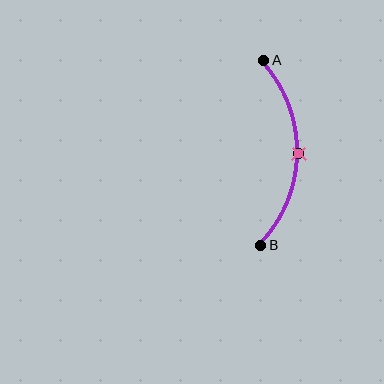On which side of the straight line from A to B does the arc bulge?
The arc bulges to the right of the straight line connecting A and B.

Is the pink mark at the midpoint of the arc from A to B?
Yes. The pink mark lies on the arc at equal arc-length from both A and B — it is the arc midpoint.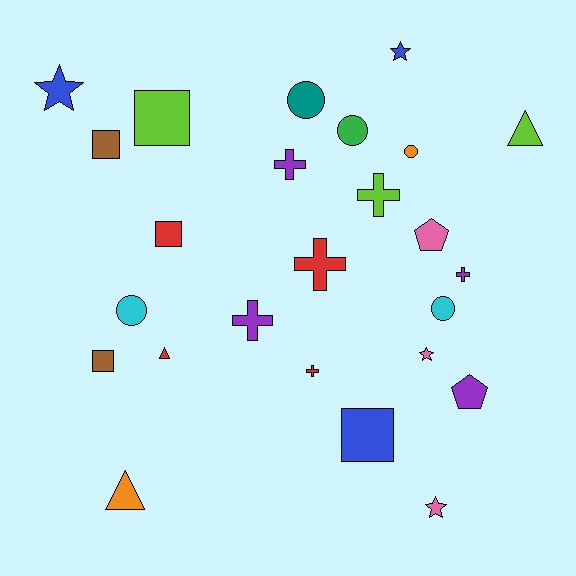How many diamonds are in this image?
There are no diamonds.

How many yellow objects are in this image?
There are no yellow objects.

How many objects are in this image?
There are 25 objects.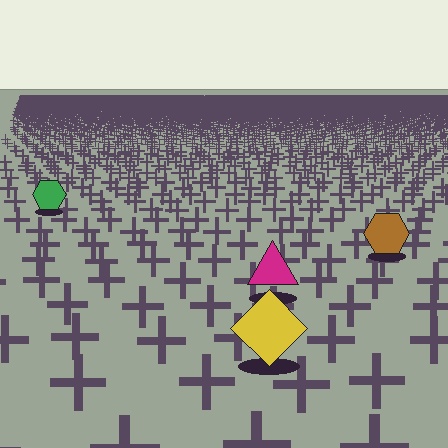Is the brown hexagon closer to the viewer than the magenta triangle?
No. The magenta triangle is closer — you can tell from the texture gradient: the ground texture is coarser near it.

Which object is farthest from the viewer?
The green hexagon is farthest from the viewer. It appears smaller and the ground texture around it is denser.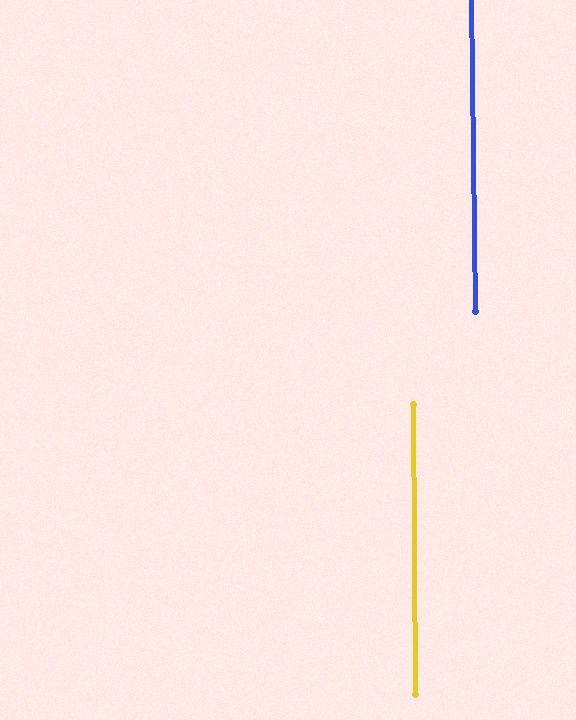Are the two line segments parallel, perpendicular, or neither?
Parallel — their directions differ by only 0.4°.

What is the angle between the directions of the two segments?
Approximately 0 degrees.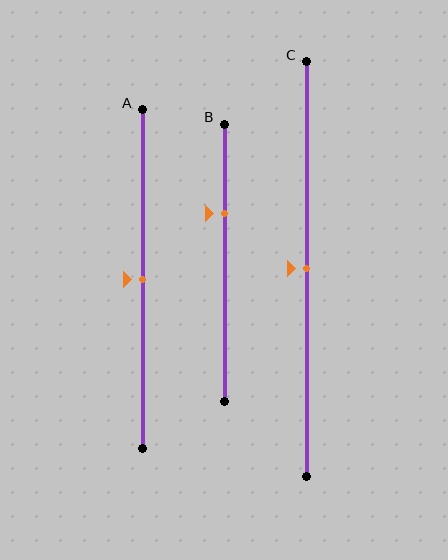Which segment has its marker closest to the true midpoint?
Segment A has its marker closest to the true midpoint.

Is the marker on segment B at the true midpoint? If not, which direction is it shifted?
No, the marker on segment B is shifted upward by about 18% of the segment length.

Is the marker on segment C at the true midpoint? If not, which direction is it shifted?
Yes, the marker on segment C is at the true midpoint.